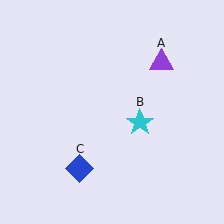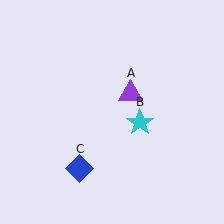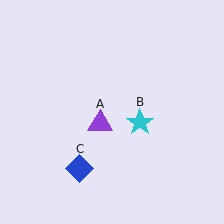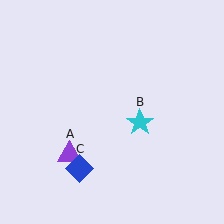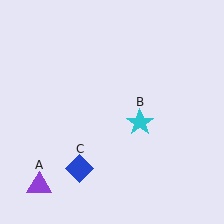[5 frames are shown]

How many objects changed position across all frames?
1 object changed position: purple triangle (object A).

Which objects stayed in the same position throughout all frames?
Cyan star (object B) and blue diamond (object C) remained stationary.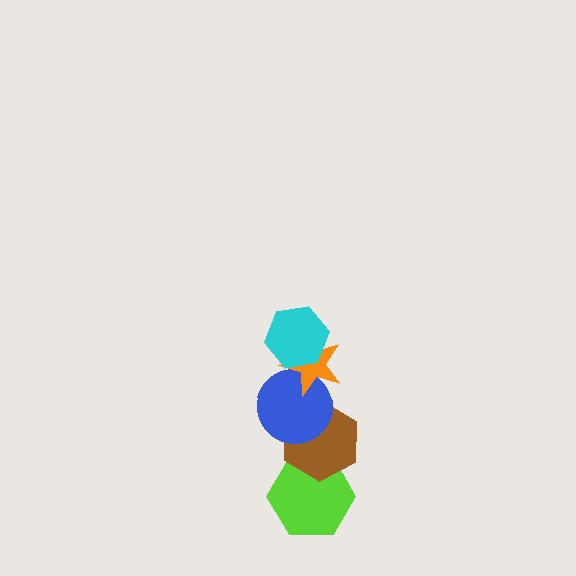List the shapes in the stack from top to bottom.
From top to bottom: the cyan hexagon, the orange star, the blue circle, the brown hexagon, the lime hexagon.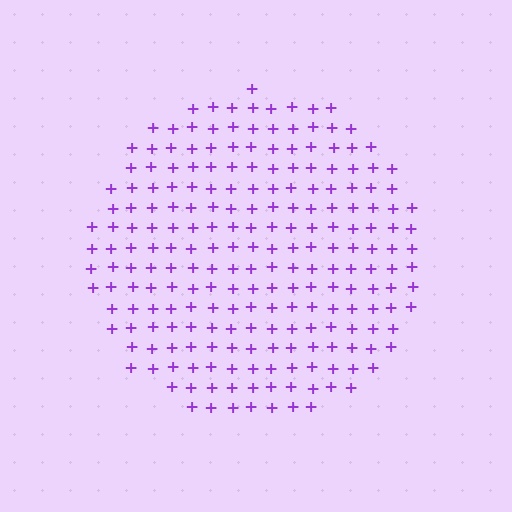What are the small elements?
The small elements are plus signs.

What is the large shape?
The large shape is a circle.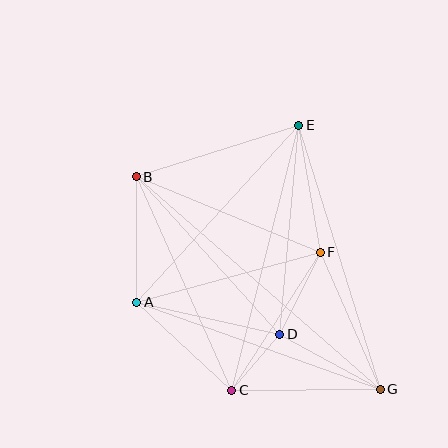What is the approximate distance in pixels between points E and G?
The distance between E and G is approximately 276 pixels.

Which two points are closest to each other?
Points C and D are closest to each other.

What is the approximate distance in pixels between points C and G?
The distance between C and G is approximately 148 pixels.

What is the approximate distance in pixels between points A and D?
The distance between A and D is approximately 147 pixels.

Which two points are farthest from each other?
Points B and G are farthest from each other.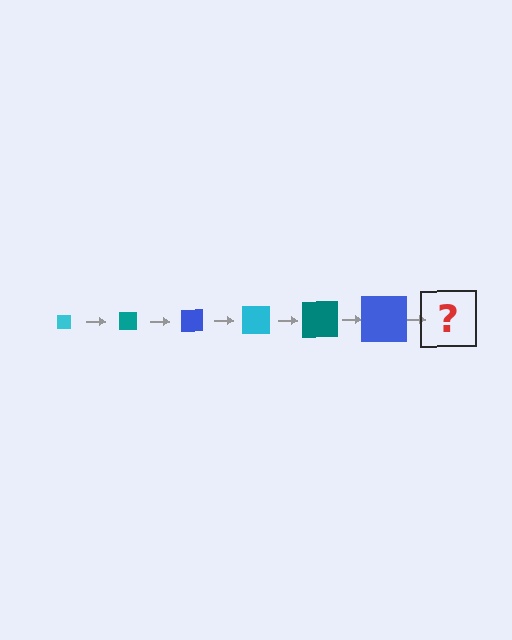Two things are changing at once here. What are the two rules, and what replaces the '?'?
The two rules are that the square grows larger each step and the color cycles through cyan, teal, and blue. The '?' should be a cyan square, larger than the previous one.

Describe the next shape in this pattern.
It should be a cyan square, larger than the previous one.